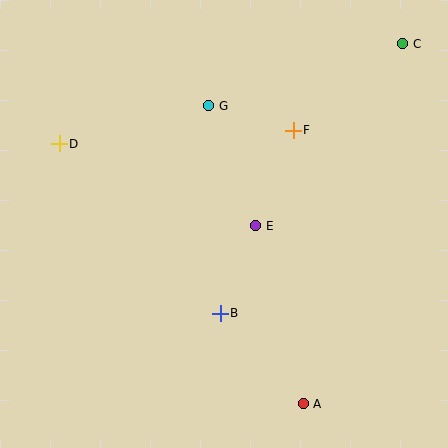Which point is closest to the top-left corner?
Point D is closest to the top-left corner.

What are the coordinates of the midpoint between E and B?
The midpoint between E and B is at (238, 270).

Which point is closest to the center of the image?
Point E at (256, 226) is closest to the center.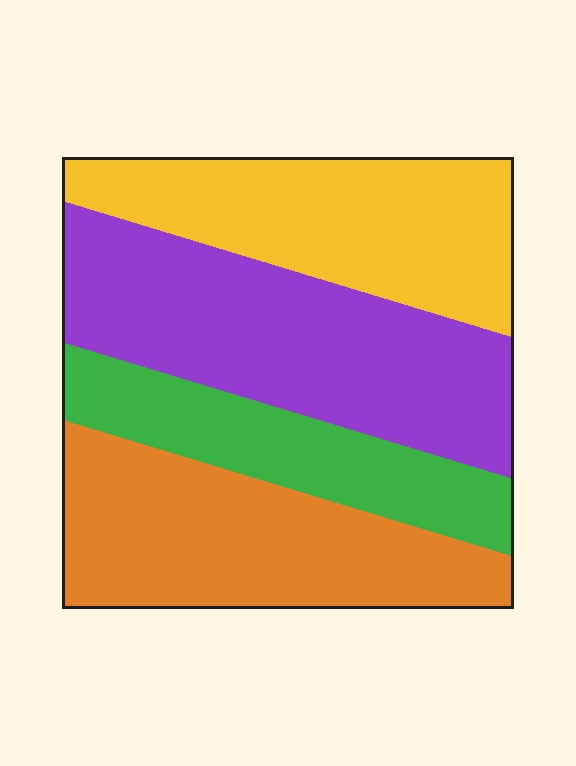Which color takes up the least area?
Green, at roughly 15%.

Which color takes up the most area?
Purple, at roughly 30%.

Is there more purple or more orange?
Purple.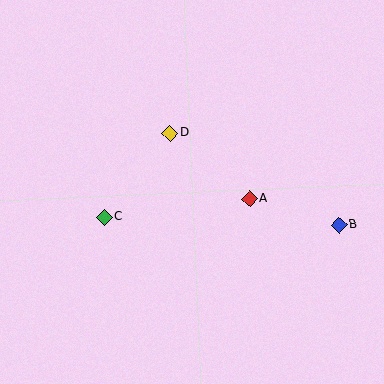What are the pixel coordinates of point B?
Point B is at (339, 225).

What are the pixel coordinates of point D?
Point D is at (170, 133).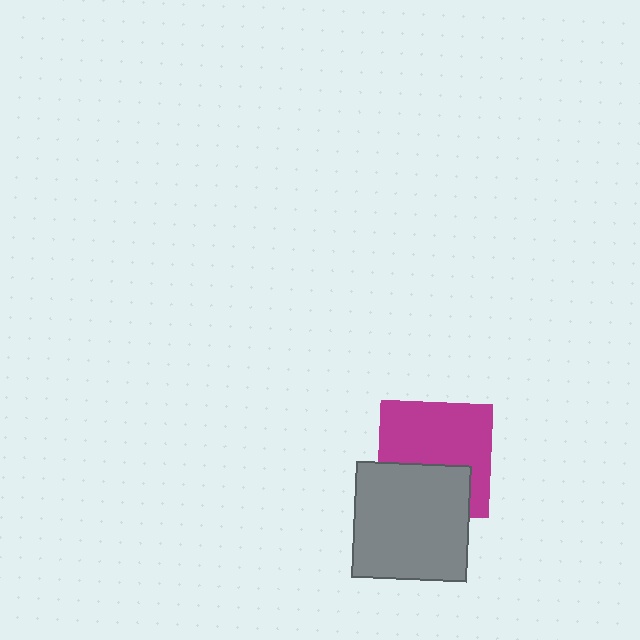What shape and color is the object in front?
The object in front is a gray square.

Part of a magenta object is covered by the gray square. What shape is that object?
It is a square.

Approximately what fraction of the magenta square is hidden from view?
Roughly 38% of the magenta square is hidden behind the gray square.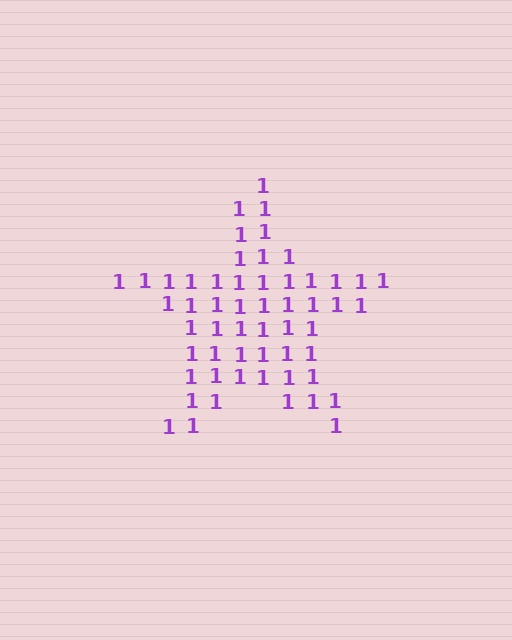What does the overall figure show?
The overall figure shows a star.